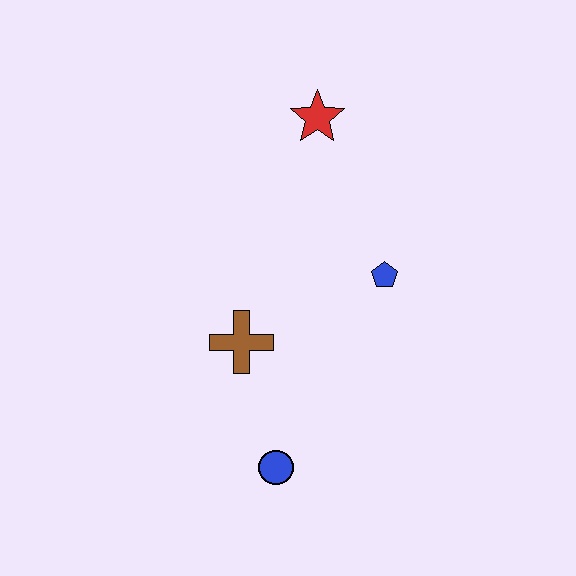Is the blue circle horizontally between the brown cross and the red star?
Yes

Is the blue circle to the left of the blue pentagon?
Yes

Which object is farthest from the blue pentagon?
The blue circle is farthest from the blue pentagon.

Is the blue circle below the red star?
Yes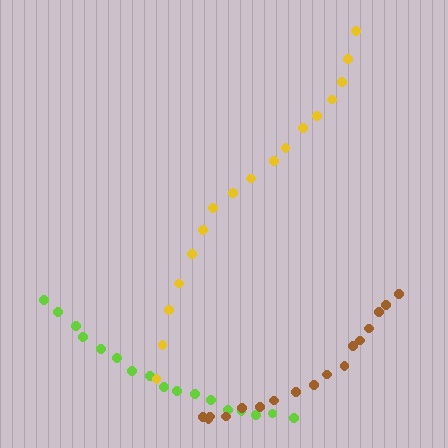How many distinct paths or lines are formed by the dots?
There are 3 distinct paths.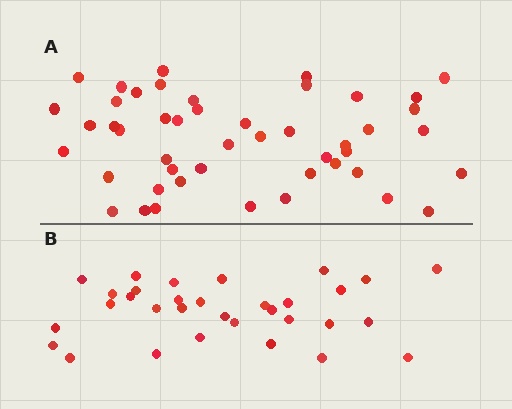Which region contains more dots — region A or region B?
Region A (the top region) has more dots.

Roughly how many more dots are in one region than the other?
Region A has approximately 15 more dots than region B.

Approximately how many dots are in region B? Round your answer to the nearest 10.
About 30 dots. (The exact count is 32, which rounds to 30.)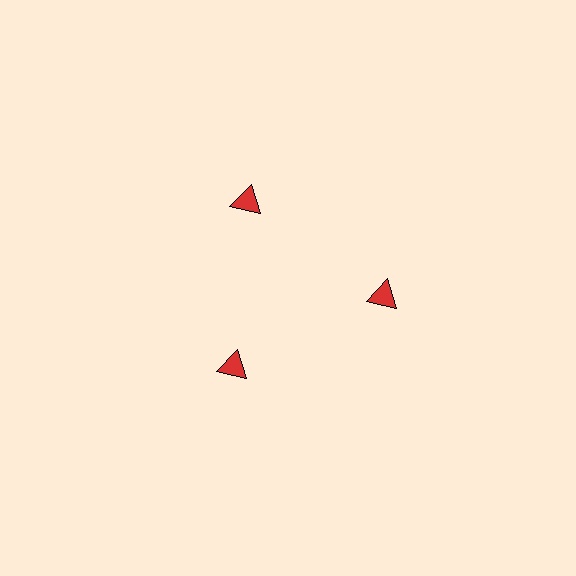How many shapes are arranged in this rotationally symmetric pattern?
There are 3 shapes, arranged in 3 groups of 1.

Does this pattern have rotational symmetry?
Yes, this pattern has 3-fold rotational symmetry. It looks the same after rotating 120 degrees around the center.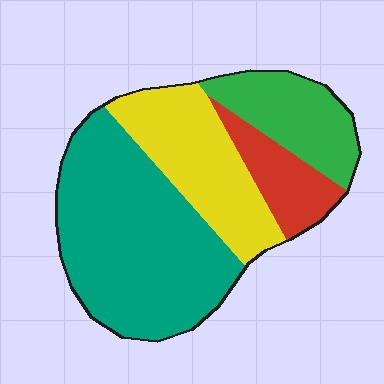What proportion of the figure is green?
Green takes up about one sixth (1/6) of the figure.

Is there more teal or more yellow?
Teal.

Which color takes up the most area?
Teal, at roughly 45%.